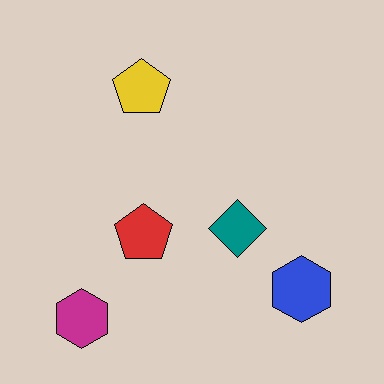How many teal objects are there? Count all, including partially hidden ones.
There is 1 teal object.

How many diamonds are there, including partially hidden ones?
There is 1 diamond.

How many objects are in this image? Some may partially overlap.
There are 5 objects.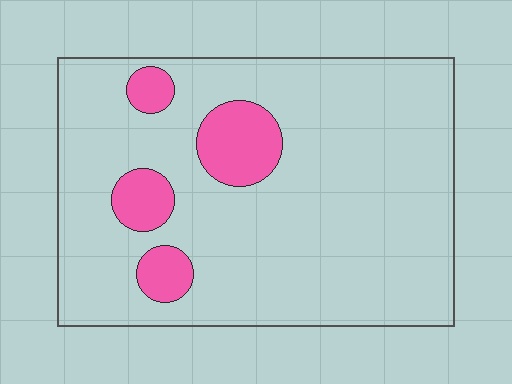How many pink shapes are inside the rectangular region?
4.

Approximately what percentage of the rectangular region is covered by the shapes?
Approximately 15%.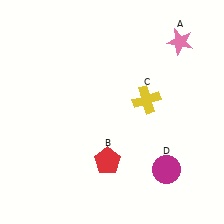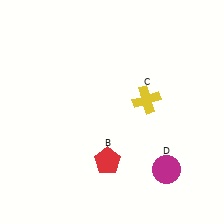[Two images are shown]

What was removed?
The pink star (A) was removed in Image 2.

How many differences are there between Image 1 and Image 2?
There is 1 difference between the two images.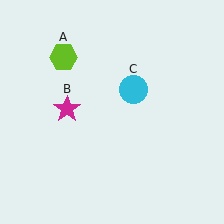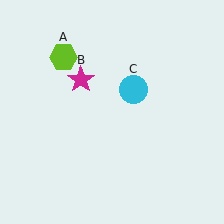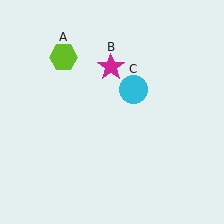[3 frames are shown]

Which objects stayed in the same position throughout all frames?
Lime hexagon (object A) and cyan circle (object C) remained stationary.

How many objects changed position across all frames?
1 object changed position: magenta star (object B).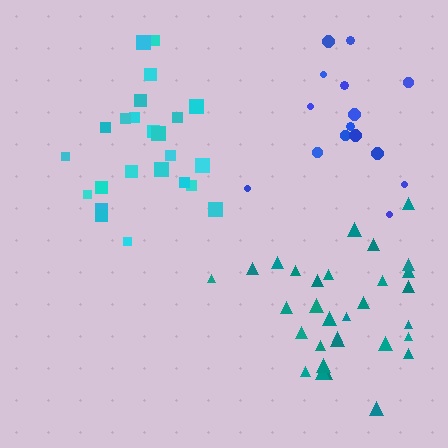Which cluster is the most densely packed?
Cyan.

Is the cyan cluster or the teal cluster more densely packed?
Cyan.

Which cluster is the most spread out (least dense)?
Blue.